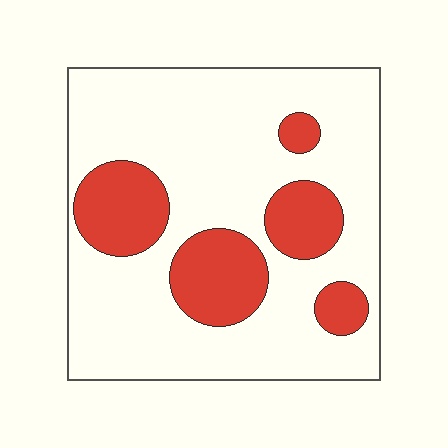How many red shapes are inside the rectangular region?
5.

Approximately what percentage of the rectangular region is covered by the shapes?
Approximately 25%.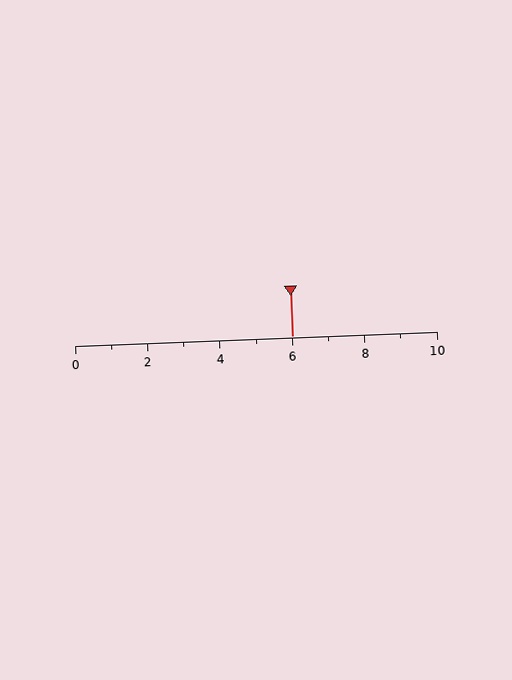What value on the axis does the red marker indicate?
The marker indicates approximately 6.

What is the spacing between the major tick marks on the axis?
The major ticks are spaced 2 apart.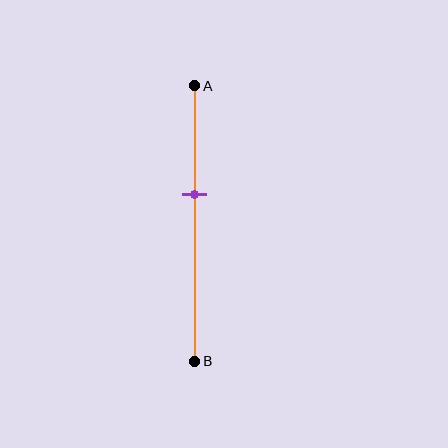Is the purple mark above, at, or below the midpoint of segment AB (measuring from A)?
The purple mark is above the midpoint of segment AB.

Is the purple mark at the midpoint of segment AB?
No, the mark is at about 40% from A, not at the 50% midpoint.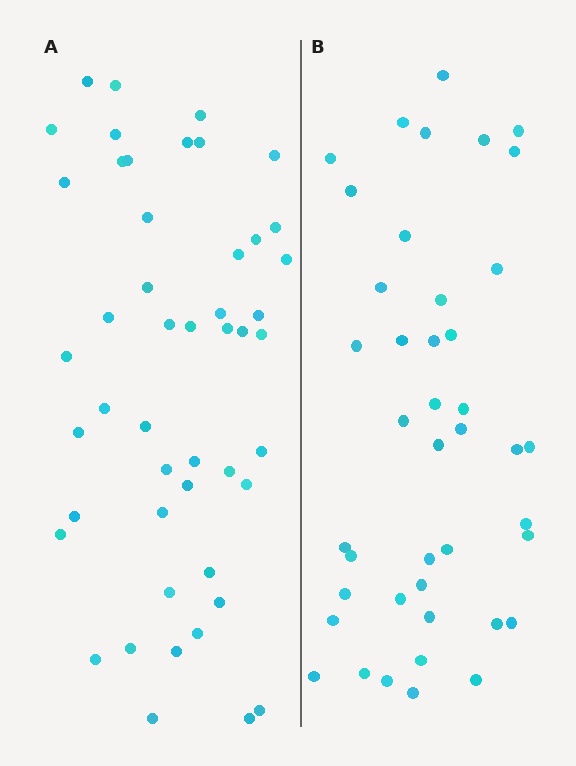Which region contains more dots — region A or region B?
Region A (the left region) has more dots.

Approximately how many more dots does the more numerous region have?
Region A has about 6 more dots than region B.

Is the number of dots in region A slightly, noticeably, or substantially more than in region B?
Region A has only slightly more — the two regions are fairly close. The ratio is roughly 1.1 to 1.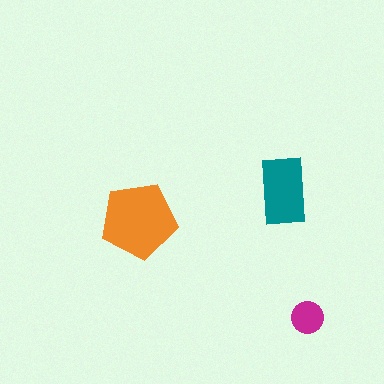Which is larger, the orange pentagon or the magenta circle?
The orange pentagon.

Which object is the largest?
The orange pentagon.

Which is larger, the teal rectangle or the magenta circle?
The teal rectangle.